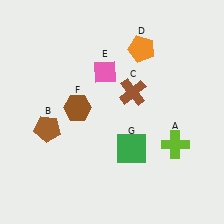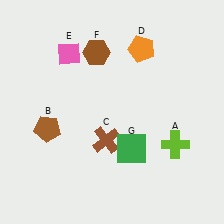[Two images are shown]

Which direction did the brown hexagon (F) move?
The brown hexagon (F) moved up.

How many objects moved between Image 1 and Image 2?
3 objects moved between the two images.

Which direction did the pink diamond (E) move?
The pink diamond (E) moved left.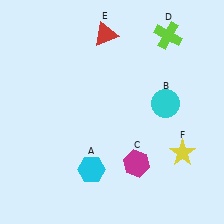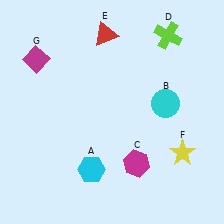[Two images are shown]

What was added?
A magenta diamond (G) was added in Image 2.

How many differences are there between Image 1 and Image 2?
There is 1 difference between the two images.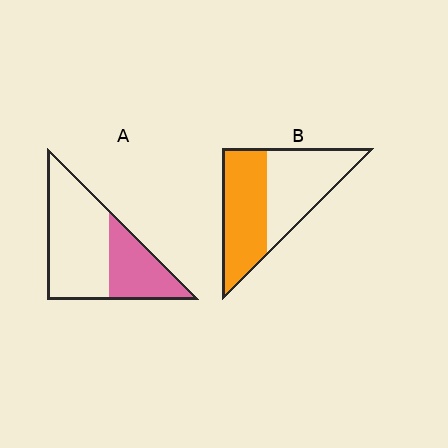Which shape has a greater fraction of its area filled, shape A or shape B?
Shape B.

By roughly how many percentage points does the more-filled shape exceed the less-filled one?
By roughly 15 percentage points (B over A).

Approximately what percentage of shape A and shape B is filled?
A is approximately 35% and B is approximately 50%.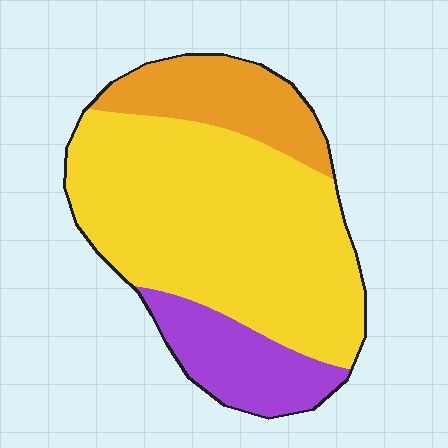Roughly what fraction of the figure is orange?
Orange takes up about one sixth (1/6) of the figure.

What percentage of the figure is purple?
Purple takes up about one sixth (1/6) of the figure.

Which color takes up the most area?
Yellow, at roughly 65%.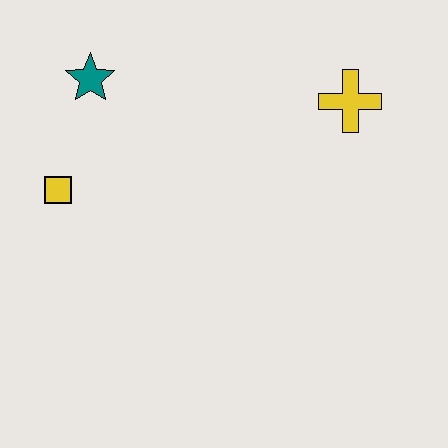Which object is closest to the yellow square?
The teal star is closest to the yellow square.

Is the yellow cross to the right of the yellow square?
Yes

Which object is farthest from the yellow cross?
The yellow square is farthest from the yellow cross.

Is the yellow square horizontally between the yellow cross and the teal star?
No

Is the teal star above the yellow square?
Yes